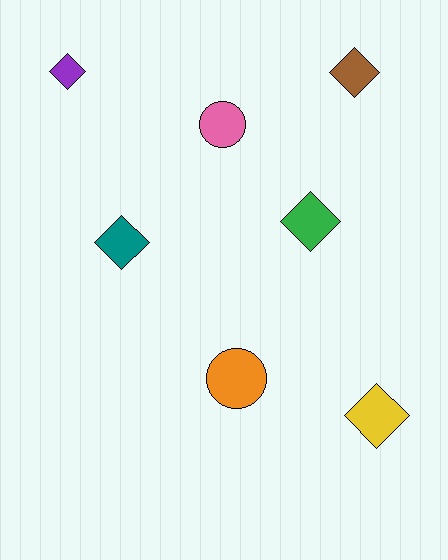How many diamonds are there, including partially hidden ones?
There are 5 diamonds.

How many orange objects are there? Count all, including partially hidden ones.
There is 1 orange object.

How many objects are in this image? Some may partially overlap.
There are 7 objects.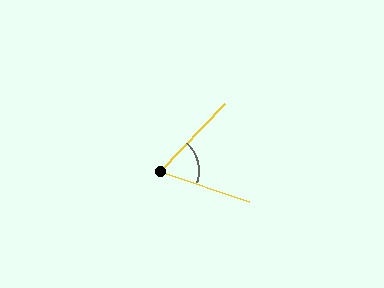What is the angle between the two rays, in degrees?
Approximately 65 degrees.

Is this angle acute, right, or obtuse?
It is acute.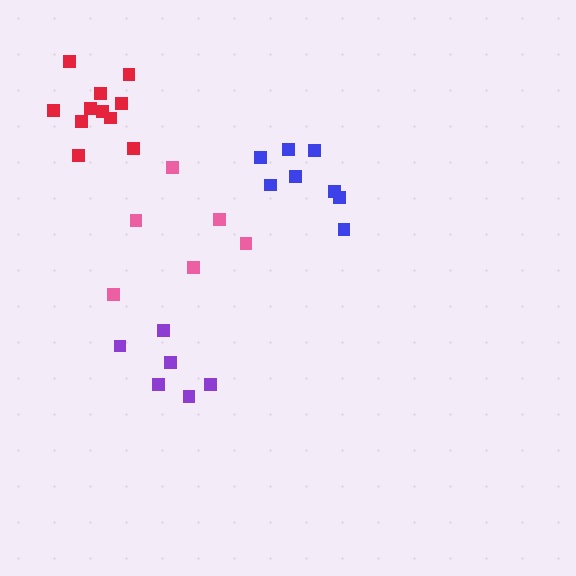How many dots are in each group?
Group 1: 8 dots, Group 2: 6 dots, Group 3: 11 dots, Group 4: 6 dots (31 total).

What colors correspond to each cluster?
The clusters are colored: blue, purple, red, pink.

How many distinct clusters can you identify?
There are 4 distinct clusters.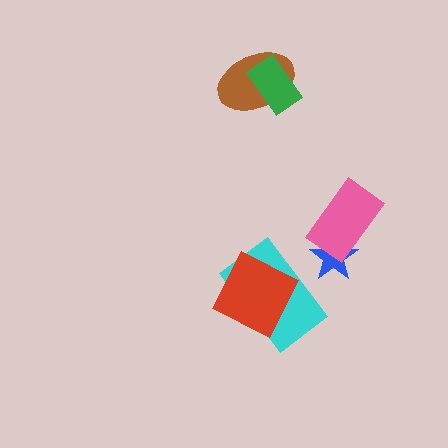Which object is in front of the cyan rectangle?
The red square is in front of the cyan rectangle.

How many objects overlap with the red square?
1 object overlaps with the red square.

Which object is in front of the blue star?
The pink rectangle is in front of the blue star.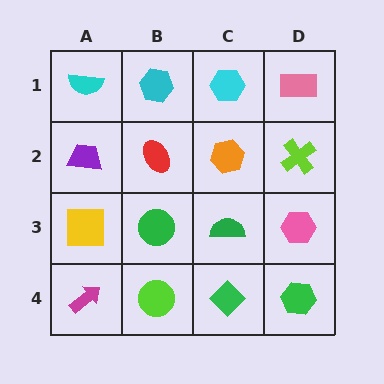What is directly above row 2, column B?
A cyan hexagon.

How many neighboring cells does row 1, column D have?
2.